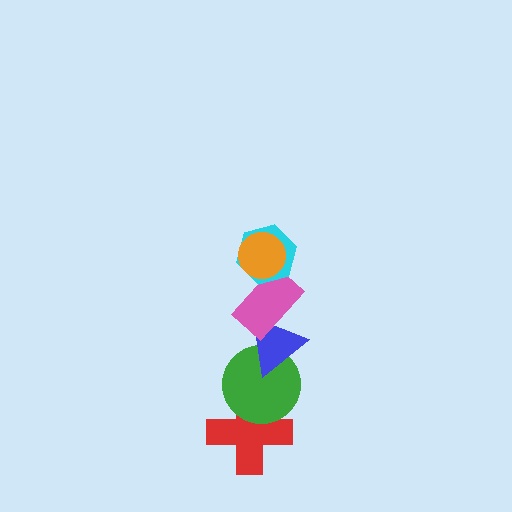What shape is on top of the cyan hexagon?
The orange circle is on top of the cyan hexagon.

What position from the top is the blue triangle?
The blue triangle is 4th from the top.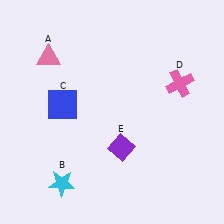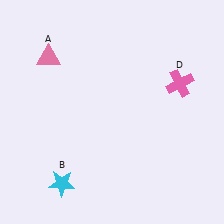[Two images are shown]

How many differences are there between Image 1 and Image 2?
There are 2 differences between the two images.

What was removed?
The purple diamond (E), the blue square (C) were removed in Image 2.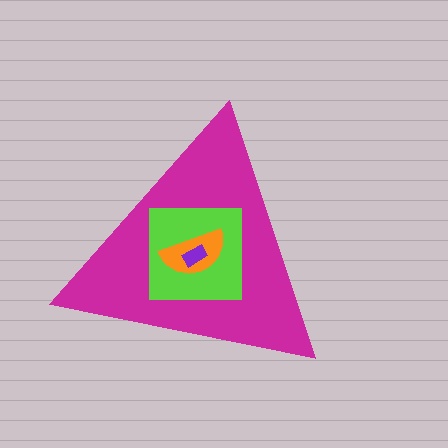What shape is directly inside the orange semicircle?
The purple rectangle.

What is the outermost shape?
The magenta triangle.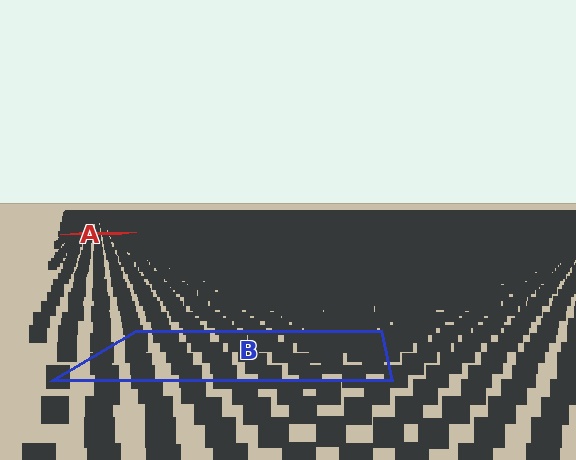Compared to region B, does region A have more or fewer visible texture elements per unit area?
Region A has more texture elements per unit area — they are packed more densely because it is farther away.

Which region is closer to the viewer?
Region B is closer. The texture elements there are larger and more spread out.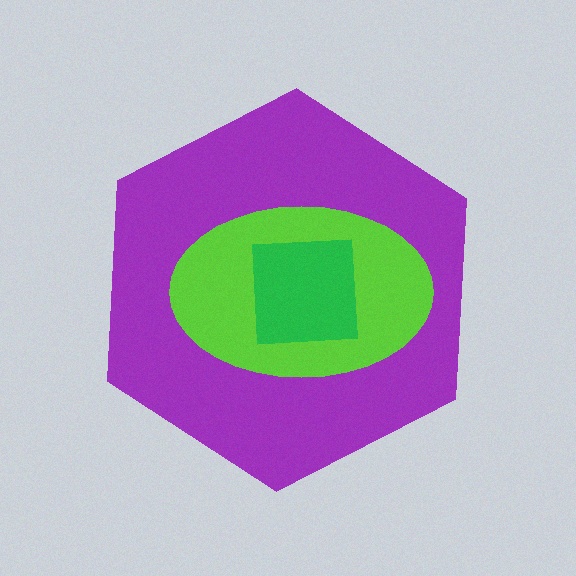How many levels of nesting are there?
3.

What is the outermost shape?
The purple hexagon.